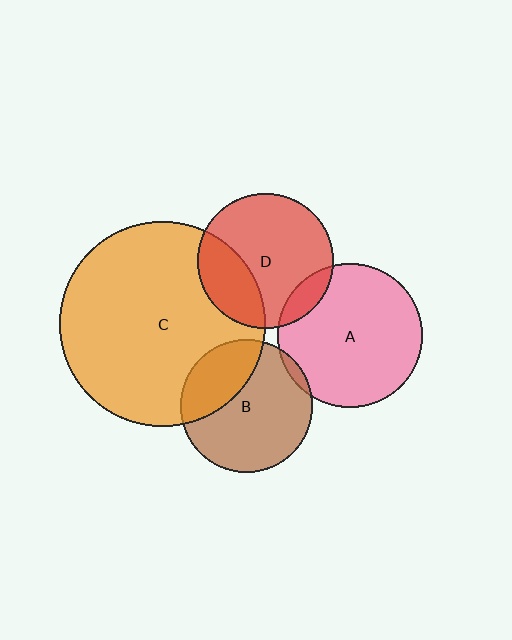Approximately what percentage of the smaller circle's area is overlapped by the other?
Approximately 30%.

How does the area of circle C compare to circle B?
Approximately 2.4 times.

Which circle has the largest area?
Circle C (orange).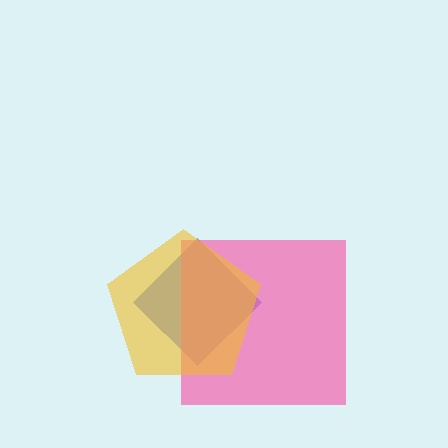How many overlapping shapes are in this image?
There are 3 overlapping shapes in the image.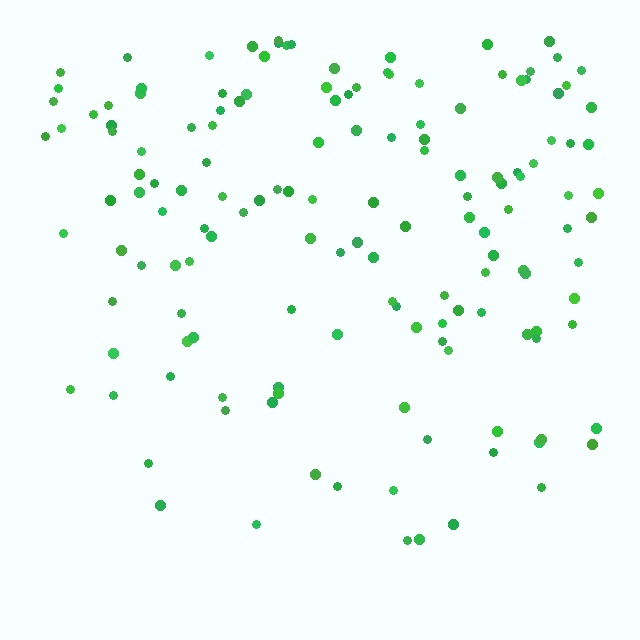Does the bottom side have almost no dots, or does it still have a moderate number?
Still a moderate number, just noticeably fewer than the top.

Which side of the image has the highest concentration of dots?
The top.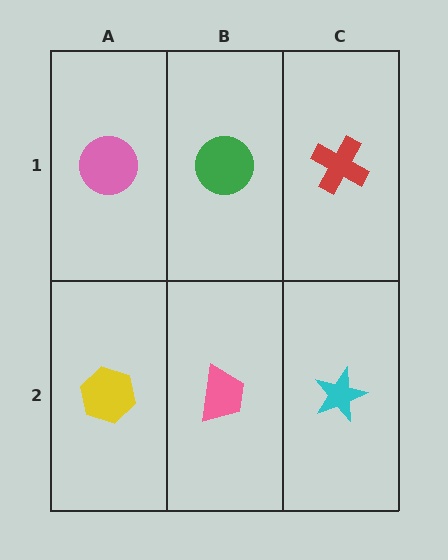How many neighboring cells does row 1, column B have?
3.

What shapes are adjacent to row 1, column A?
A yellow hexagon (row 2, column A), a green circle (row 1, column B).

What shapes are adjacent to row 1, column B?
A pink trapezoid (row 2, column B), a pink circle (row 1, column A), a red cross (row 1, column C).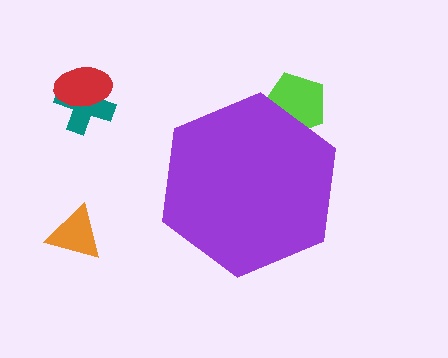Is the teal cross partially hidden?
No, the teal cross is fully visible.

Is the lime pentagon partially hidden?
Yes, the lime pentagon is partially hidden behind the purple hexagon.